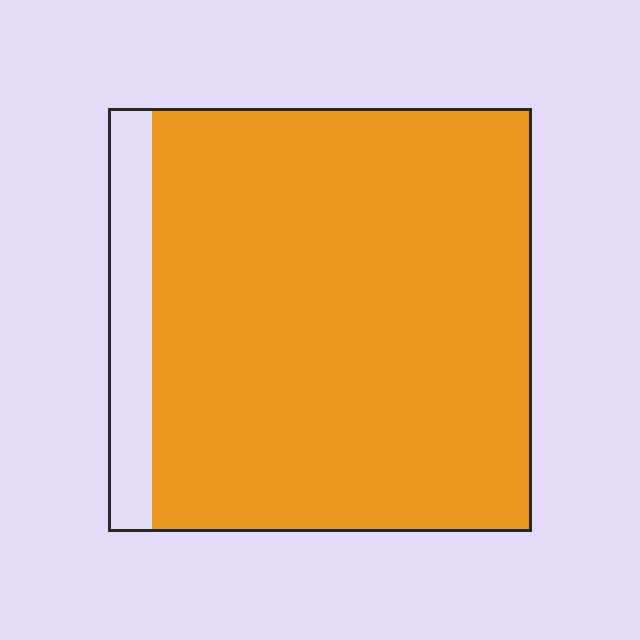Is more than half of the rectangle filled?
Yes.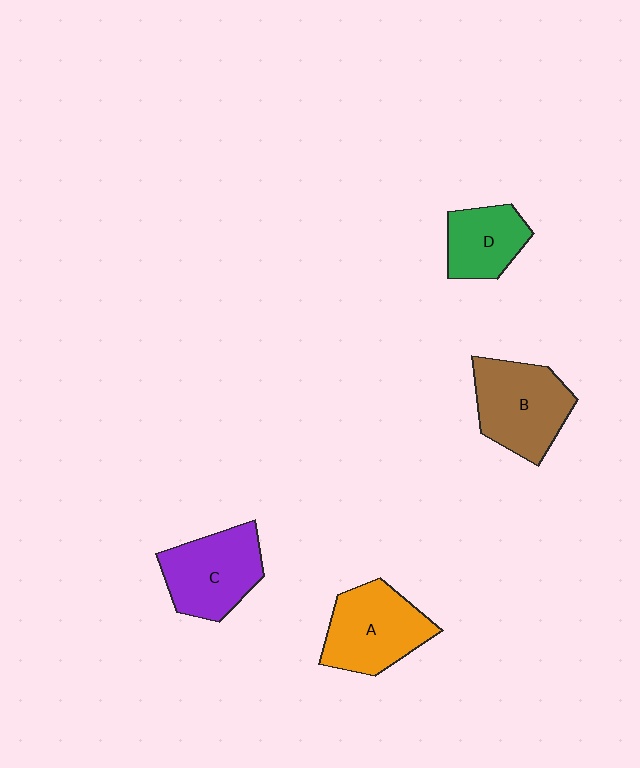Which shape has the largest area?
Shape B (brown).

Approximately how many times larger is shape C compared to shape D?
Approximately 1.4 times.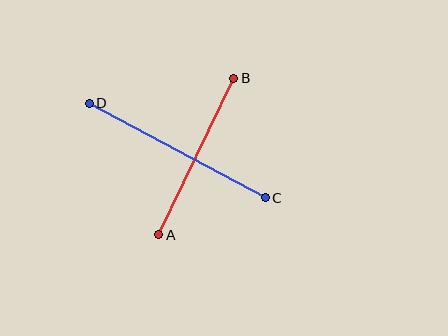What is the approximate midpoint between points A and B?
The midpoint is at approximately (196, 157) pixels.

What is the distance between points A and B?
The distance is approximately 174 pixels.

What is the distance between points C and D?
The distance is approximately 200 pixels.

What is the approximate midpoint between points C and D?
The midpoint is at approximately (177, 150) pixels.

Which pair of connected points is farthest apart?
Points C and D are farthest apart.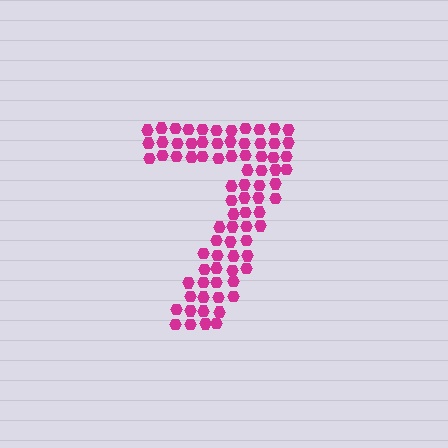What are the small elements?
The small elements are hexagons.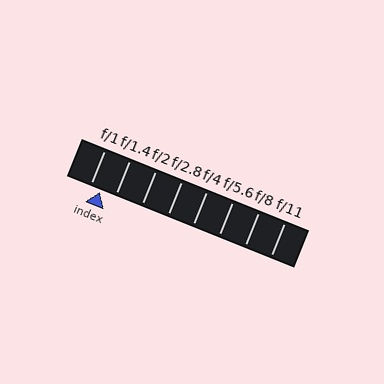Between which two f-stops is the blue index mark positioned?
The index mark is between f/1 and f/1.4.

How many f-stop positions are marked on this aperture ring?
There are 8 f-stop positions marked.